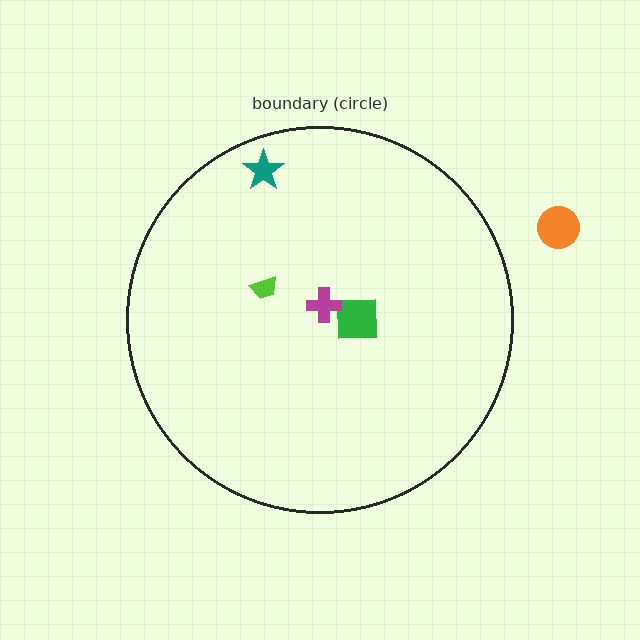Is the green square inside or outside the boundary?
Inside.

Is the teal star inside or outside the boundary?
Inside.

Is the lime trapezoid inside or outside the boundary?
Inside.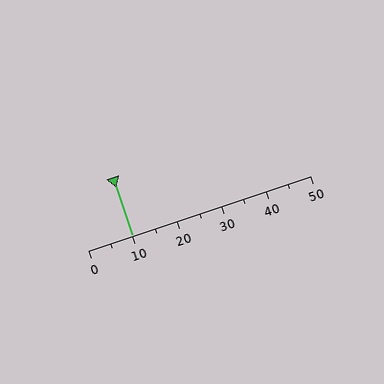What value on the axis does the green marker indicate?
The marker indicates approximately 10.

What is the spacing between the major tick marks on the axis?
The major ticks are spaced 10 apart.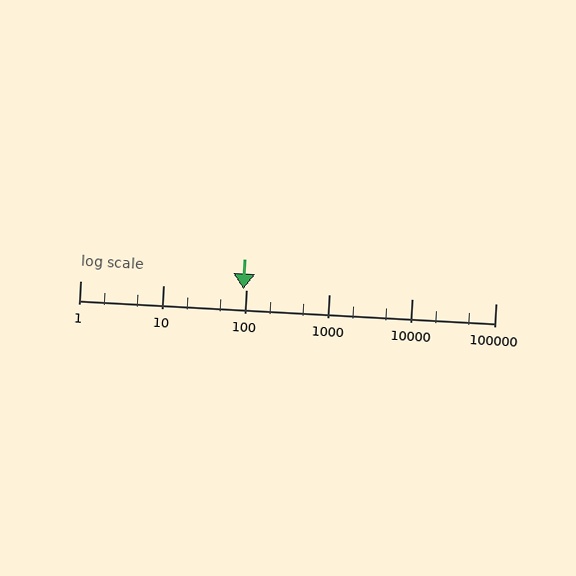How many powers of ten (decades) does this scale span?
The scale spans 5 decades, from 1 to 100000.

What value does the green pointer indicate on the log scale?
The pointer indicates approximately 92.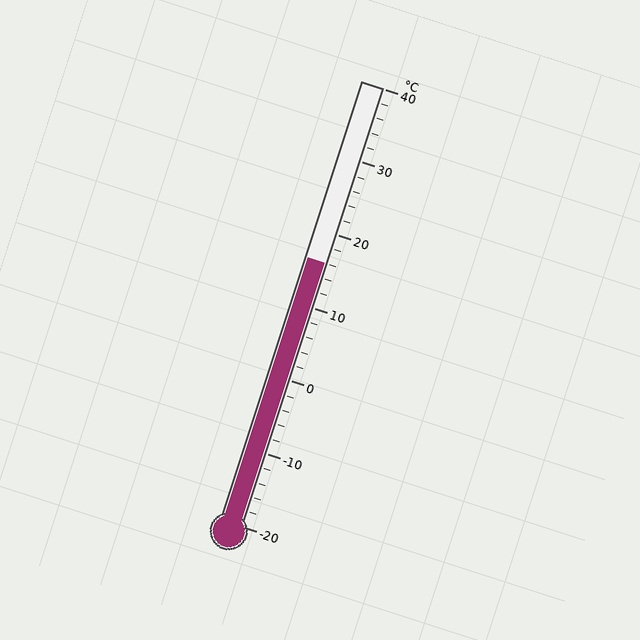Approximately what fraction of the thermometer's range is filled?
The thermometer is filled to approximately 60% of its range.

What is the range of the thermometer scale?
The thermometer scale ranges from -20°C to 40°C.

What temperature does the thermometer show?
The thermometer shows approximately 16°C.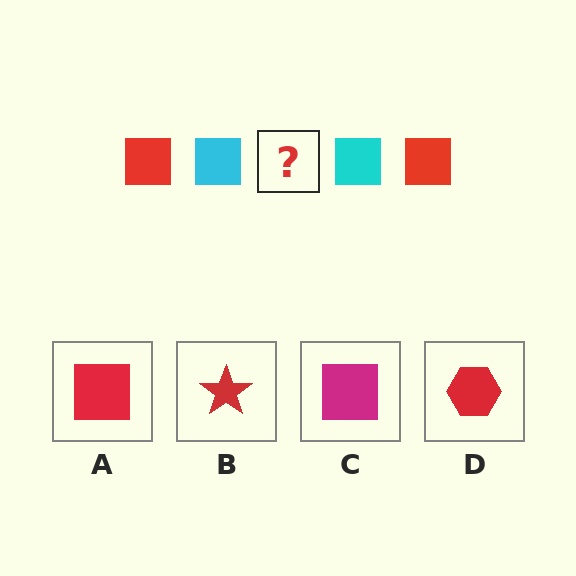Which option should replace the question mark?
Option A.